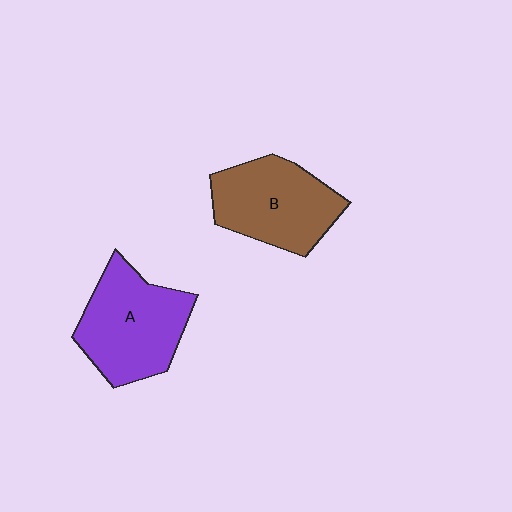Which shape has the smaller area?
Shape B (brown).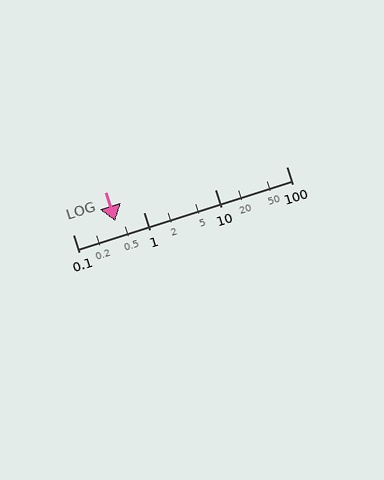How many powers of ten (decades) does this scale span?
The scale spans 3 decades, from 0.1 to 100.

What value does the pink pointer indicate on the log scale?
The pointer indicates approximately 0.39.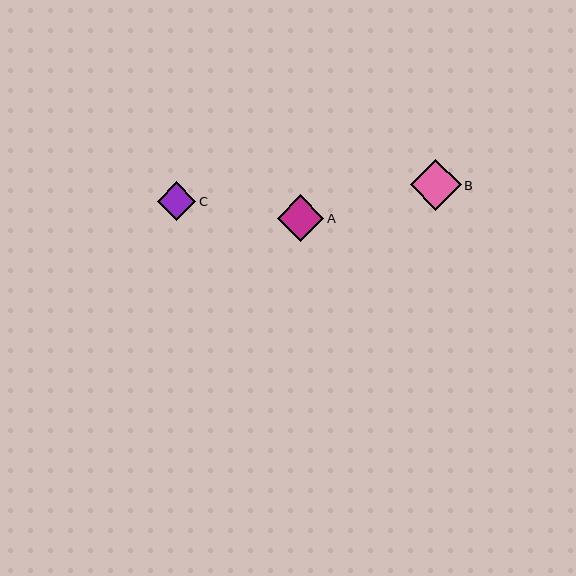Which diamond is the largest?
Diamond B is the largest with a size of approximately 51 pixels.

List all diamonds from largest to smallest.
From largest to smallest: B, A, C.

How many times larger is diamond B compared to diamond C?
Diamond B is approximately 1.3 times the size of diamond C.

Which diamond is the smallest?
Diamond C is the smallest with a size of approximately 39 pixels.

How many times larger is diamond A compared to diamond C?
Diamond A is approximately 1.2 times the size of diamond C.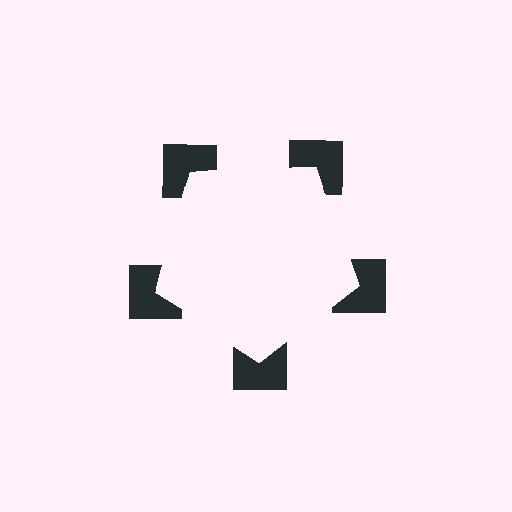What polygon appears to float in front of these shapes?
An illusory pentagon — its edges are inferred from the aligned wedge cuts in the notched squares, not physically drawn.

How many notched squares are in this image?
There are 5 — one at each vertex of the illusory pentagon.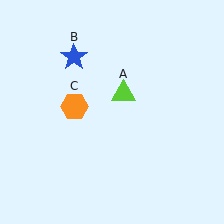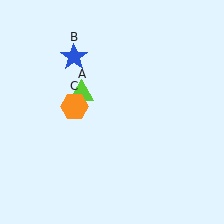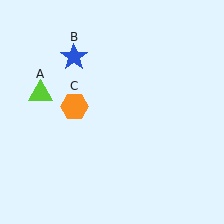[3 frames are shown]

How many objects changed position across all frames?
1 object changed position: lime triangle (object A).